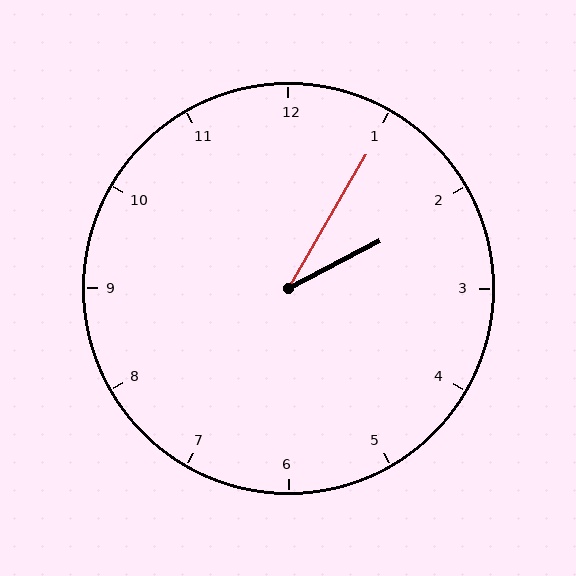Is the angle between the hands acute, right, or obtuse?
It is acute.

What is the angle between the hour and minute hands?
Approximately 32 degrees.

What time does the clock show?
2:05.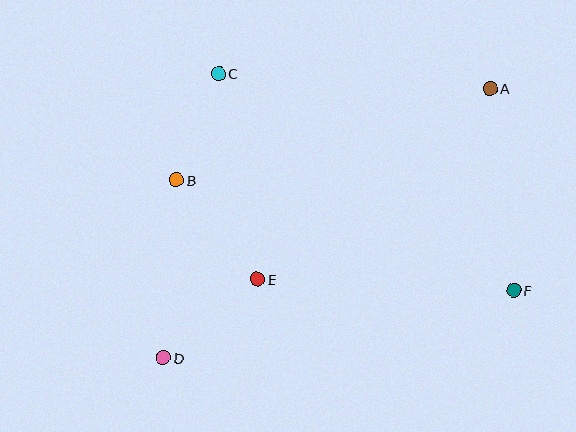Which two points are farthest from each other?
Points A and D are farthest from each other.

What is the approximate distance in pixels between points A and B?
The distance between A and B is approximately 327 pixels.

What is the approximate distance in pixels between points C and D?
The distance between C and D is approximately 289 pixels.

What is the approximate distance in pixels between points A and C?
The distance between A and C is approximately 272 pixels.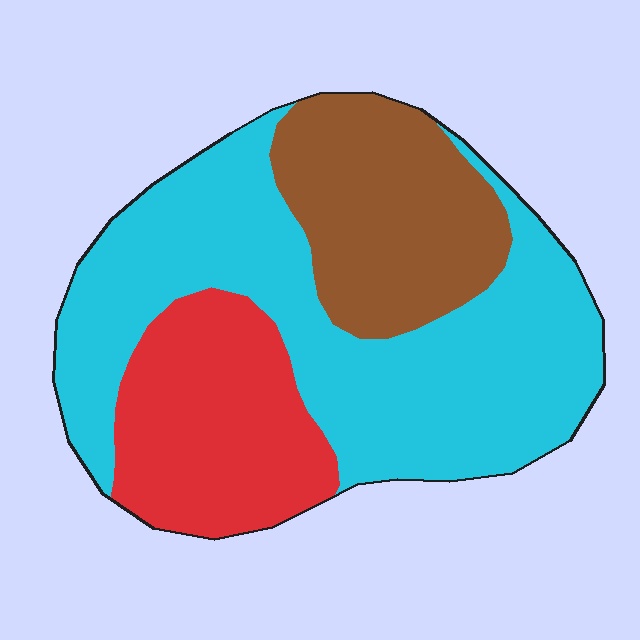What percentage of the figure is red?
Red covers roughly 25% of the figure.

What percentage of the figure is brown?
Brown covers about 25% of the figure.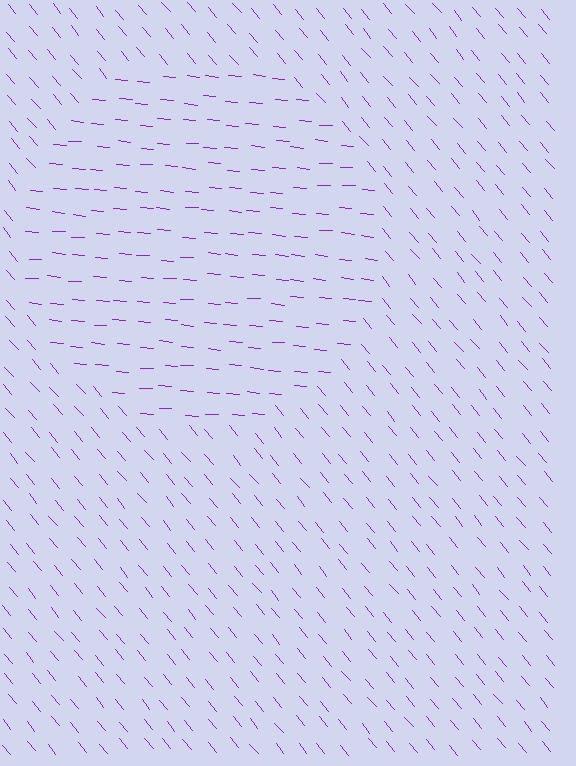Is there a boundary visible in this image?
Yes, there is a texture boundary formed by a change in line orientation.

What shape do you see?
I see a circle.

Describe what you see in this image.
The image is filled with small purple line segments. A circle region in the image has lines oriented differently from the surrounding lines, creating a visible texture boundary.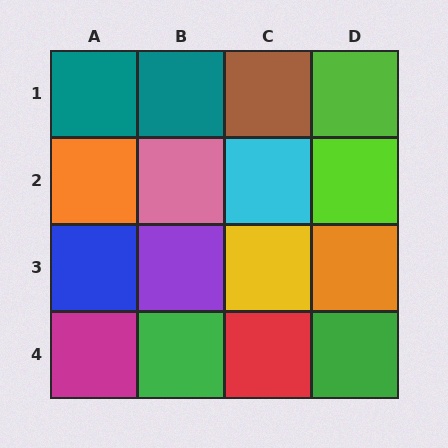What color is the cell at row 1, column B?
Teal.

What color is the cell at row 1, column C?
Brown.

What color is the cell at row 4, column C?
Red.